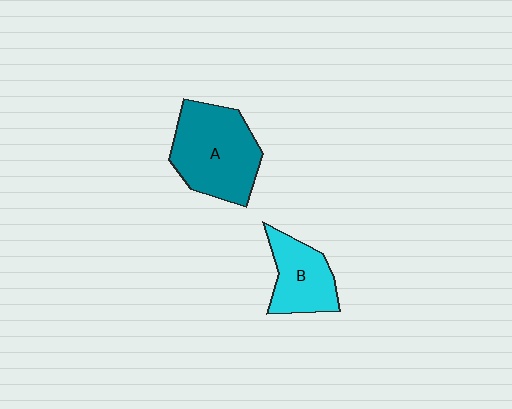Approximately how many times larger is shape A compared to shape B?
Approximately 1.6 times.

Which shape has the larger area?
Shape A (teal).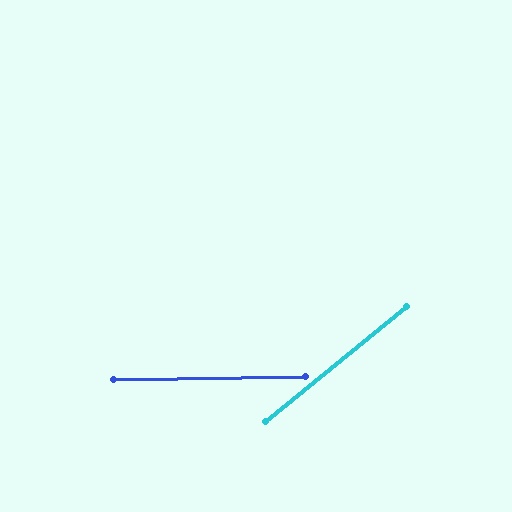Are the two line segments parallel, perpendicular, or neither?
Neither parallel nor perpendicular — they differ by about 38°.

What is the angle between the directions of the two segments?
Approximately 38 degrees.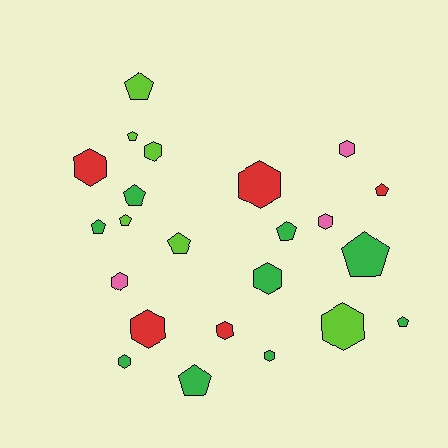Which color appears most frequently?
Green, with 9 objects.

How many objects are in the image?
There are 23 objects.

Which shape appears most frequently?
Hexagon, with 12 objects.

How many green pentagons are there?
There are 6 green pentagons.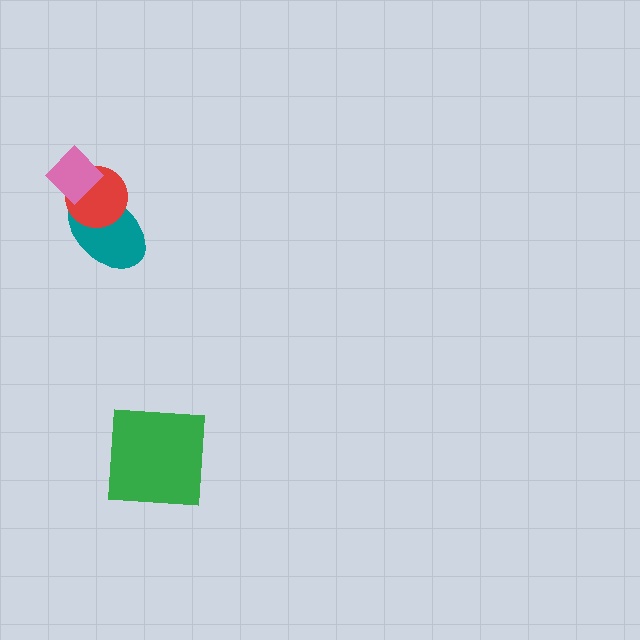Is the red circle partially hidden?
Yes, it is partially covered by another shape.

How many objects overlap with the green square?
0 objects overlap with the green square.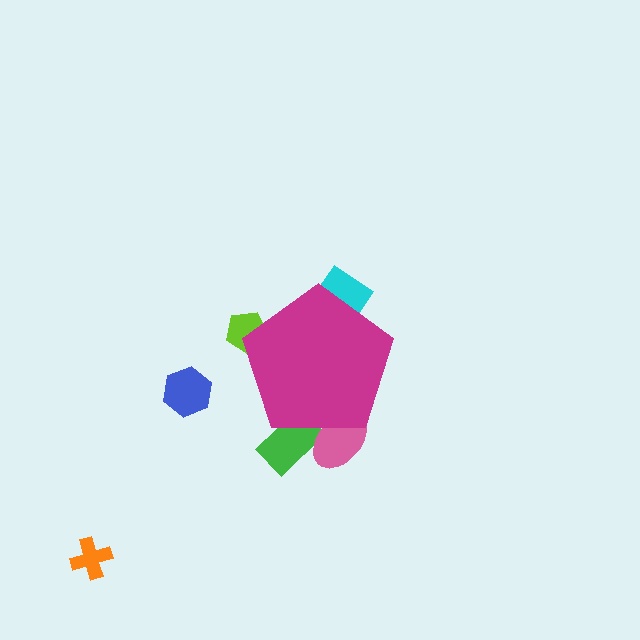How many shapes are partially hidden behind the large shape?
4 shapes are partially hidden.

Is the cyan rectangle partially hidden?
Yes, the cyan rectangle is partially hidden behind the magenta pentagon.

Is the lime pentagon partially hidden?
Yes, the lime pentagon is partially hidden behind the magenta pentagon.